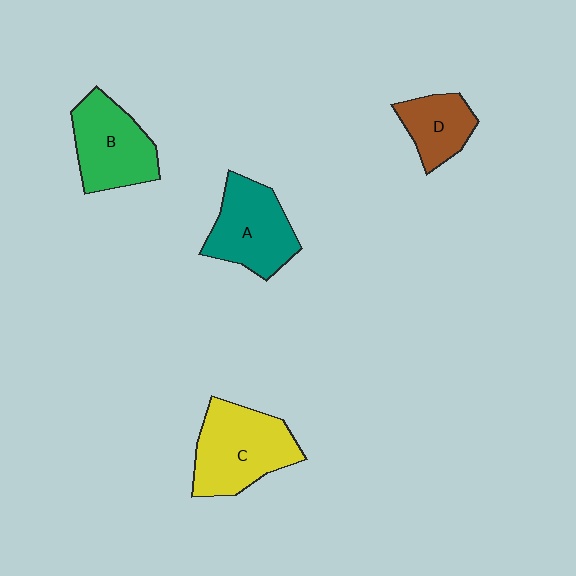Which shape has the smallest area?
Shape D (brown).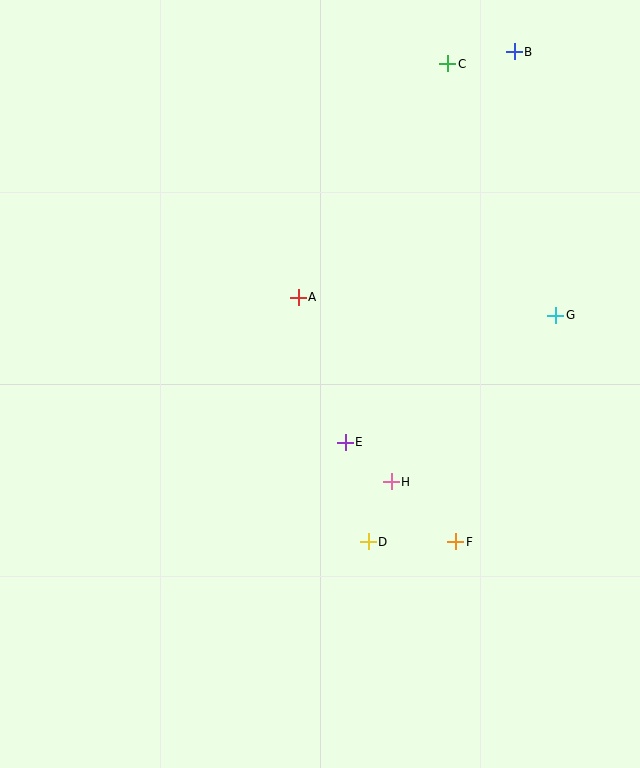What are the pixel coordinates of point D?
Point D is at (368, 542).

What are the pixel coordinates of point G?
Point G is at (556, 315).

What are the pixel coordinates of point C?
Point C is at (448, 64).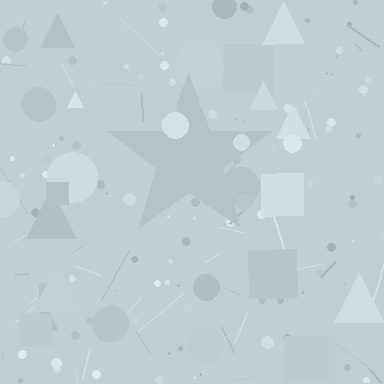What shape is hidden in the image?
A star is hidden in the image.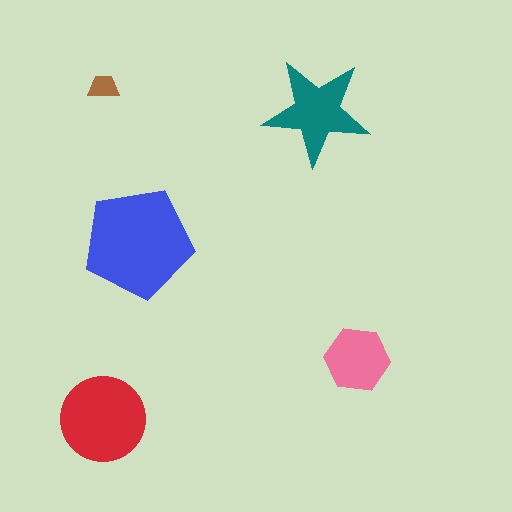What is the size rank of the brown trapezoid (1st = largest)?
5th.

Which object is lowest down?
The red circle is bottommost.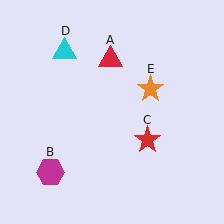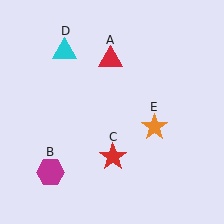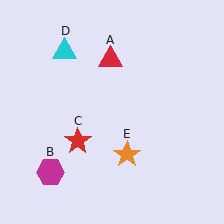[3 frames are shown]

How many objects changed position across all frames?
2 objects changed position: red star (object C), orange star (object E).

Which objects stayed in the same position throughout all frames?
Red triangle (object A) and magenta hexagon (object B) and cyan triangle (object D) remained stationary.